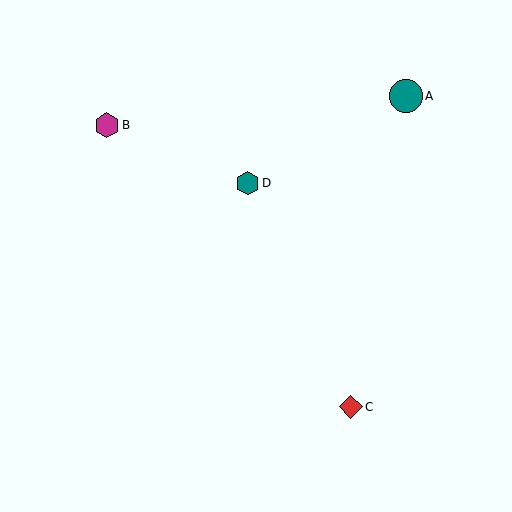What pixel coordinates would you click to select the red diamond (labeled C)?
Click at (351, 407) to select the red diamond C.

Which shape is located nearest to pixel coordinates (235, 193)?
The teal hexagon (labeled D) at (247, 183) is nearest to that location.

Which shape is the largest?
The teal circle (labeled A) is the largest.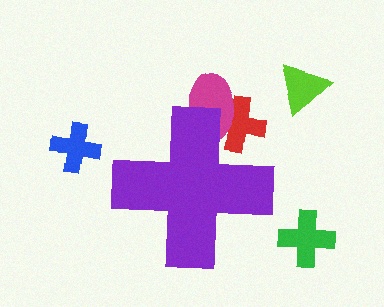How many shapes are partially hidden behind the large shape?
2 shapes are partially hidden.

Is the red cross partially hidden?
Yes, the red cross is partially hidden behind the purple cross.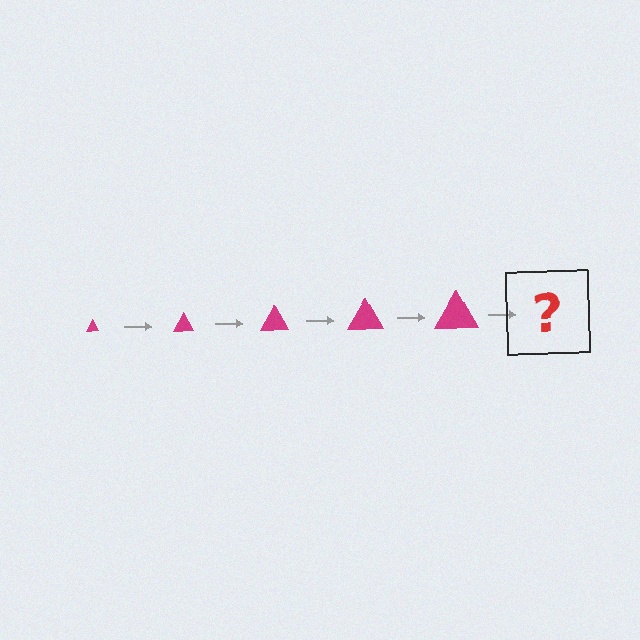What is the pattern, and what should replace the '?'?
The pattern is that the triangle gets progressively larger each step. The '?' should be a magenta triangle, larger than the previous one.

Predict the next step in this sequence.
The next step is a magenta triangle, larger than the previous one.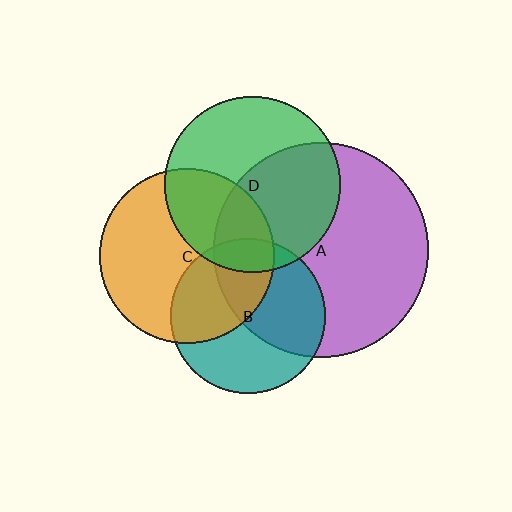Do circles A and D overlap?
Yes.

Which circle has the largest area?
Circle A (purple).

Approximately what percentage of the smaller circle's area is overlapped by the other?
Approximately 50%.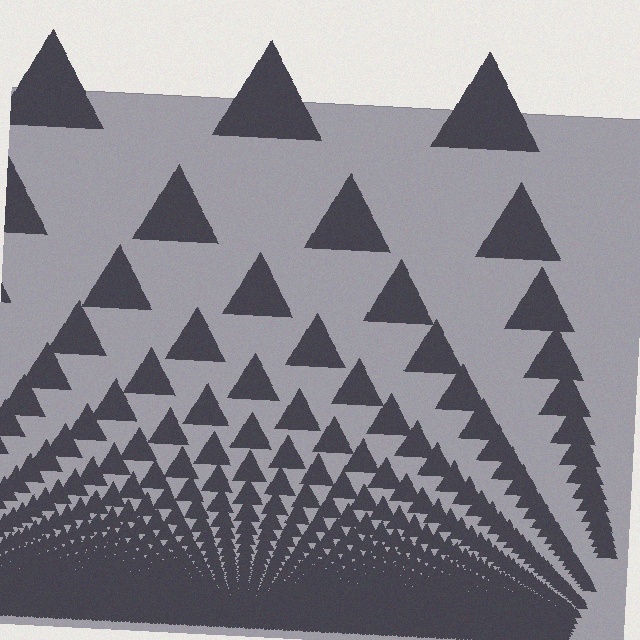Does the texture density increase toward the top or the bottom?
Density increases toward the bottom.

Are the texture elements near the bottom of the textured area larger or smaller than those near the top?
Smaller. The gradient is inverted — elements near the bottom are smaller and denser.